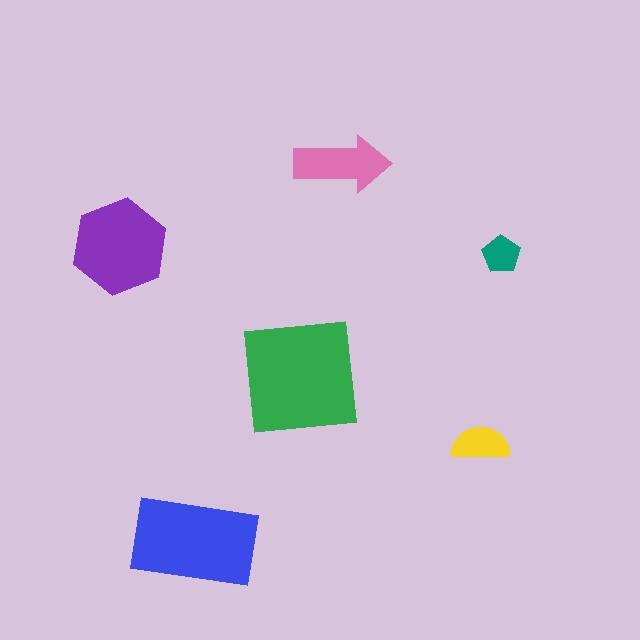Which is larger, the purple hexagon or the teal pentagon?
The purple hexagon.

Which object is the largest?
The green square.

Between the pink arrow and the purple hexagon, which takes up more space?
The purple hexagon.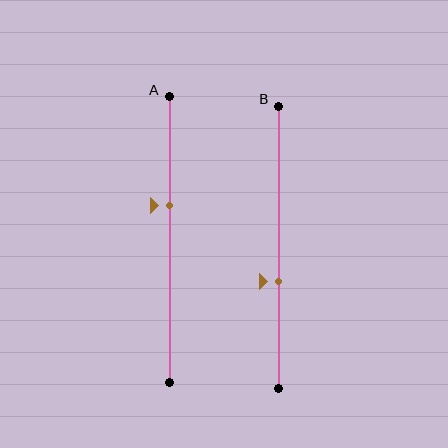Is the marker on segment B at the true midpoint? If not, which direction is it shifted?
No, the marker on segment B is shifted downward by about 12% of the segment length.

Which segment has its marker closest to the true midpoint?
Segment A has its marker closest to the true midpoint.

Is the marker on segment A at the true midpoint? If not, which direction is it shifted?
No, the marker on segment A is shifted upward by about 12% of the segment length.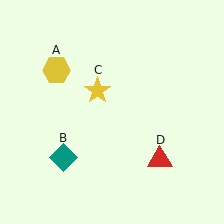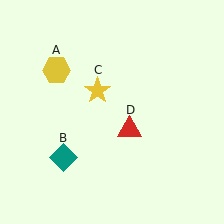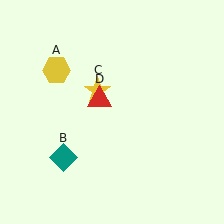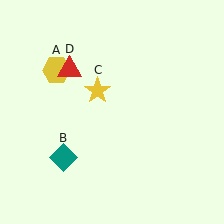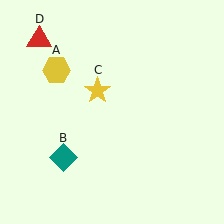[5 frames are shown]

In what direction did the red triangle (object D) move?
The red triangle (object D) moved up and to the left.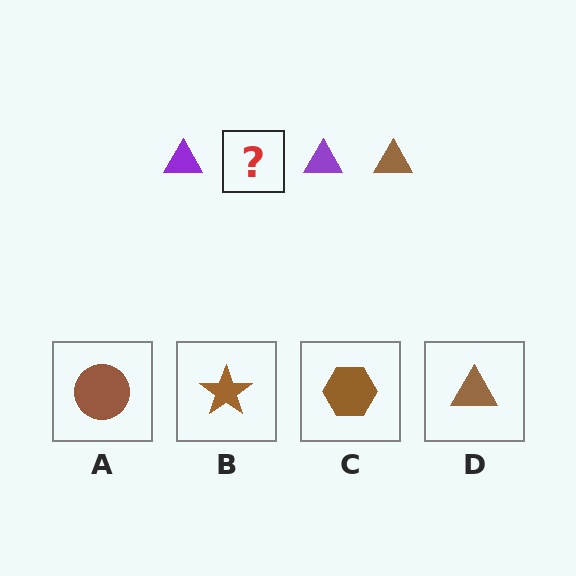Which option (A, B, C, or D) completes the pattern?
D.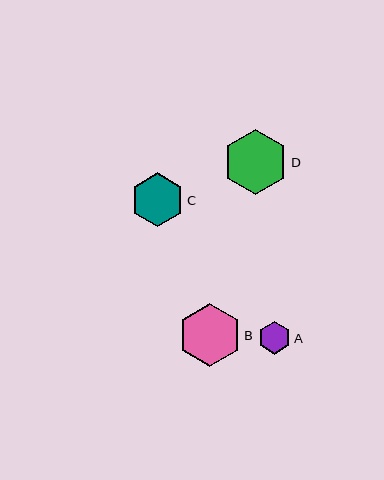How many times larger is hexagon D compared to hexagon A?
Hexagon D is approximately 2.0 times the size of hexagon A.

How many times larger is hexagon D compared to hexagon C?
Hexagon D is approximately 1.2 times the size of hexagon C.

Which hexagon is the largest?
Hexagon D is the largest with a size of approximately 65 pixels.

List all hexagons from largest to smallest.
From largest to smallest: D, B, C, A.